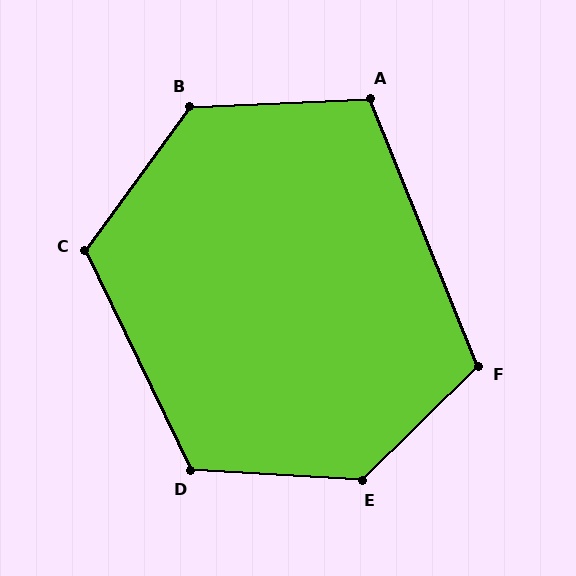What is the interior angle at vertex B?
Approximately 128 degrees (obtuse).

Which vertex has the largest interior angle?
E, at approximately 132 degrees.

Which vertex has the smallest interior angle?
A, at approximately 110 degrees.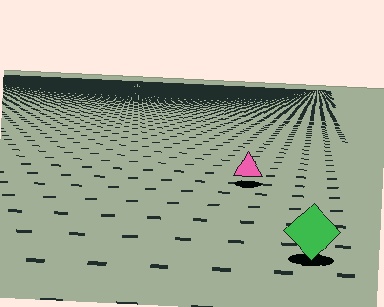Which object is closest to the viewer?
The green diamond is closest. The texture marks near it are larger and more spread out.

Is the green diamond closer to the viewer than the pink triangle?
Yes. The green diamond is closer — you can tell from the texture gradient: the ground texture is coarser near it.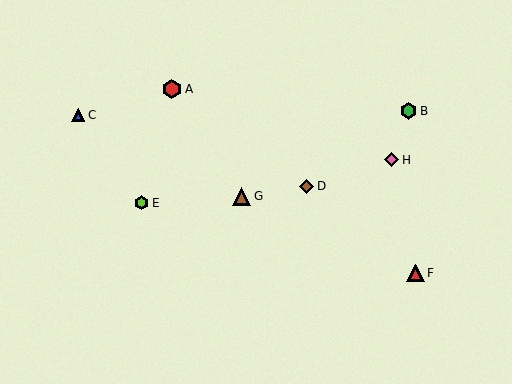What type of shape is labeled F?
Shape F is a red triangle.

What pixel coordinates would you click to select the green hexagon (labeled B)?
Click at (409, 111) to select the green hexagon B.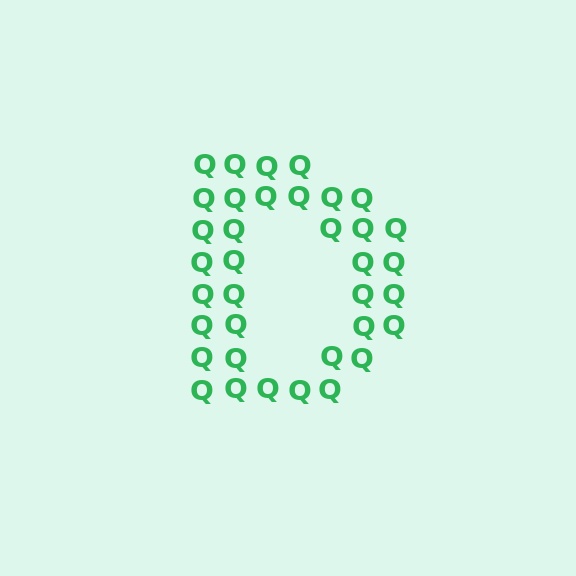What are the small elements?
The small elements are letter Q's.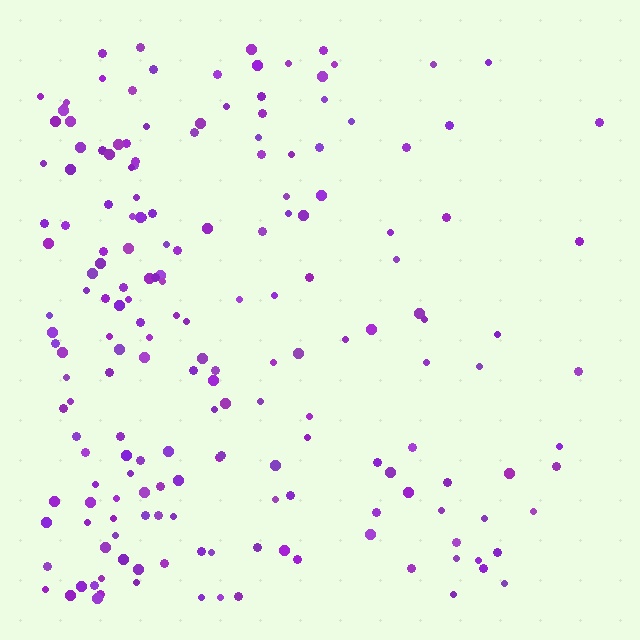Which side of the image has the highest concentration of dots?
The left.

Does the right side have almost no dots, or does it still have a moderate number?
Still a moderate number, just noticeably fewer than the left.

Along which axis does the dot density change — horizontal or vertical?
Horizontal.